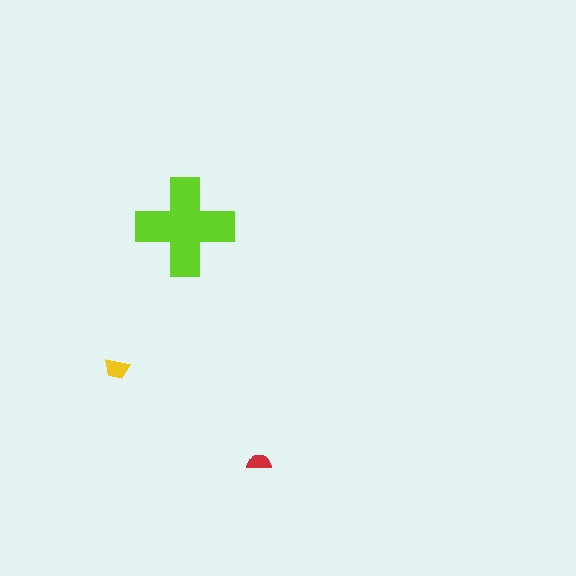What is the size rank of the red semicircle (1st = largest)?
3rd.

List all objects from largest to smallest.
The lime cross, the yellow trapezoid, the red semicircle.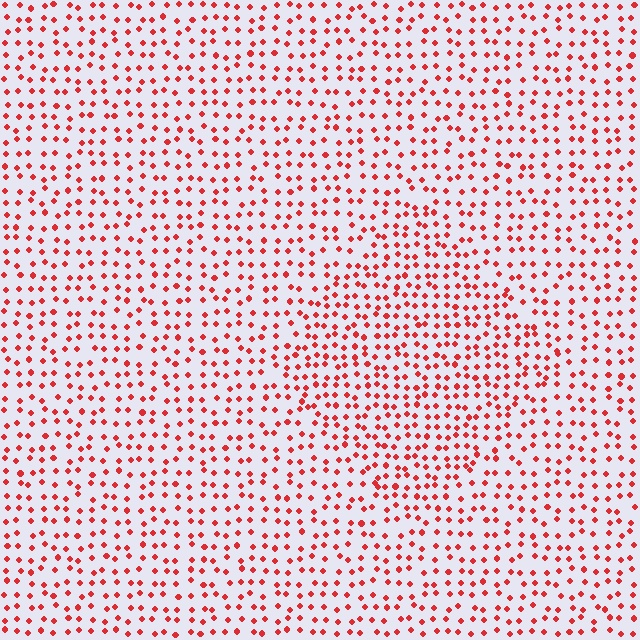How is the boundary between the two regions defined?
The boundary is defined by a change in element density (approximately 1.5x ratio). All elements are the same color, size, and shape.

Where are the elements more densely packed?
The elements are more densely packed inside the diamond boundary.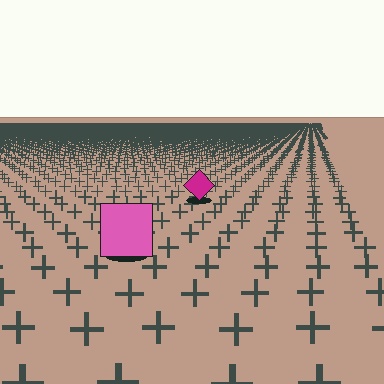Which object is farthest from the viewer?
The magenta diamond is farthest from the viewer. It appears smaller and the ground texture around it is denser.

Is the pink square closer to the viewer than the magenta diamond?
Yes. The pink square is closer — you can tell from the texture gradient: the ground texture is coarser near it.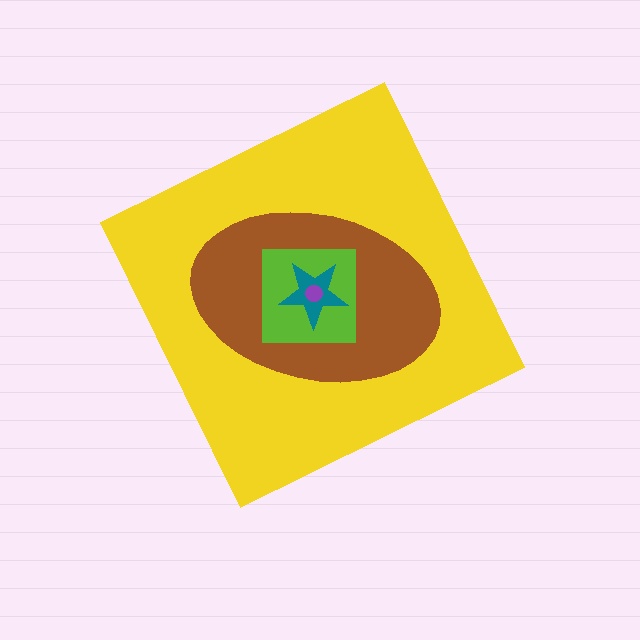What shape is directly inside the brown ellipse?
The lime square.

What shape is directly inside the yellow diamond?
The brown ellipse.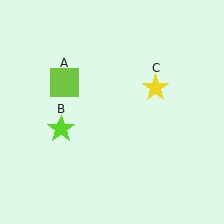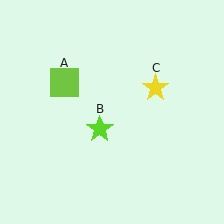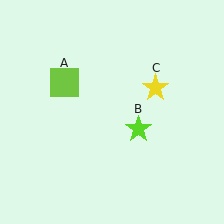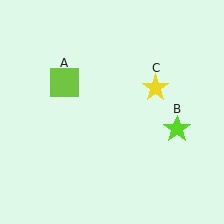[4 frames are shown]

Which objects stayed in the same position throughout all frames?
Lime square (object A) and yellow star (object C) remained stationary.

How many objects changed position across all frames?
1 object changed position: lime star (object B).